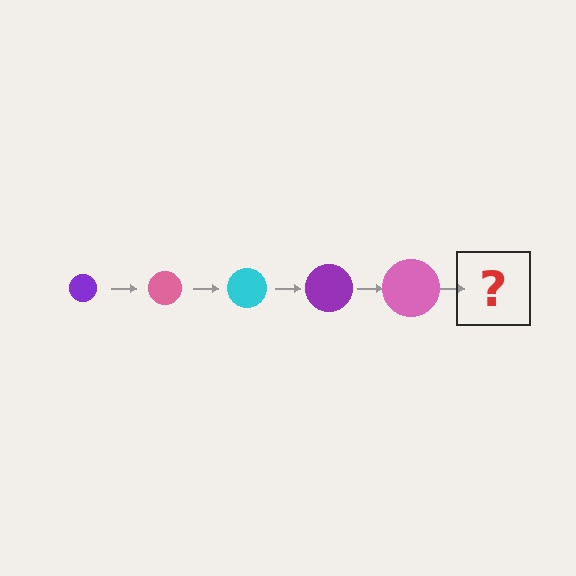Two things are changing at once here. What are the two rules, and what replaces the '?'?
The two rules are that the circle grows larger each step and the color cycles through purple, pink, and cyan. The '?' should be a cyan circle, larger than the previous one.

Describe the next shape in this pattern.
It should be a cyan circle, larger than the previous one.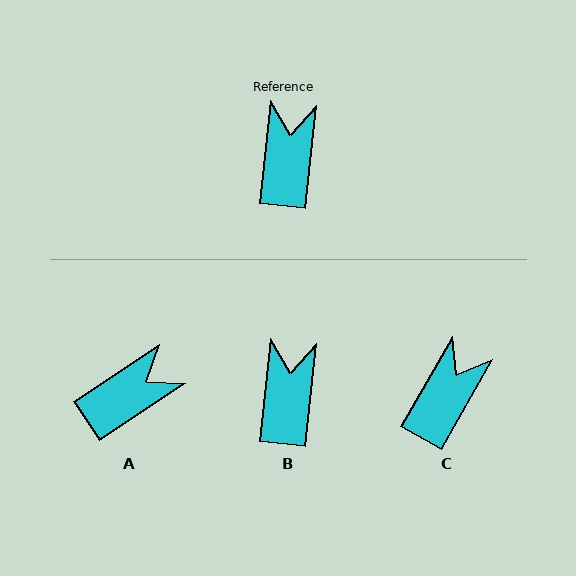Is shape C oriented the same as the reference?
No, it is off by about 24 degrees.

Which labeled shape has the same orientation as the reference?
B.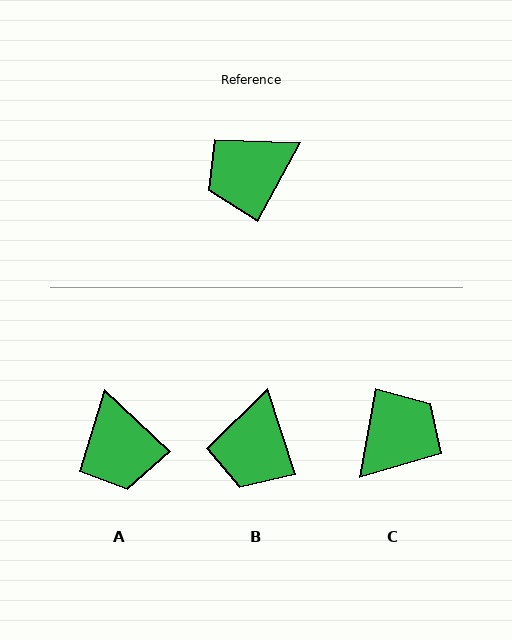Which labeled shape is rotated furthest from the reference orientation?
C, about 161 degrees away.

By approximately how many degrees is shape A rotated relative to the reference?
Approximately 75 degrees counter-clockwise.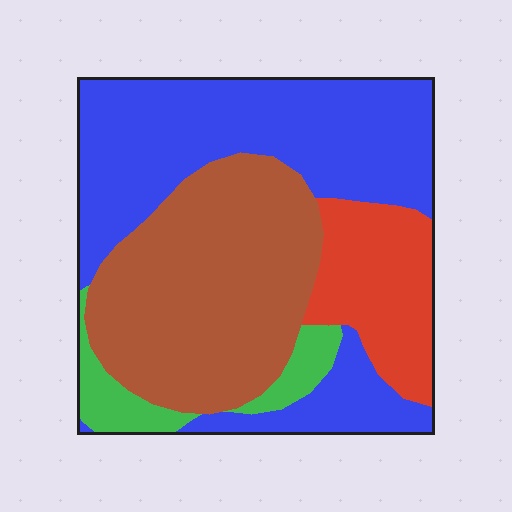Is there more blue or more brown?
Blue.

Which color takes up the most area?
Blue, at roughly 40%.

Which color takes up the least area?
Green, at roughly 10%.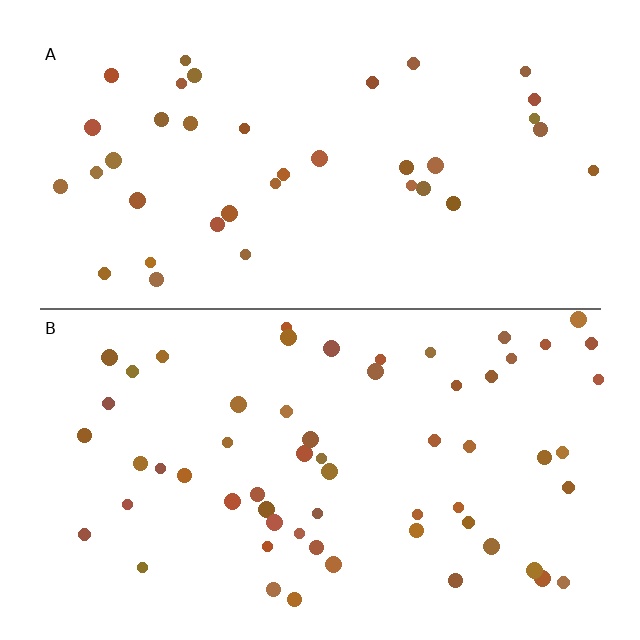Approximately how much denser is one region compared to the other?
Approximately 1.6× — region B over region A.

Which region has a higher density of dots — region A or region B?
B (the bottom).